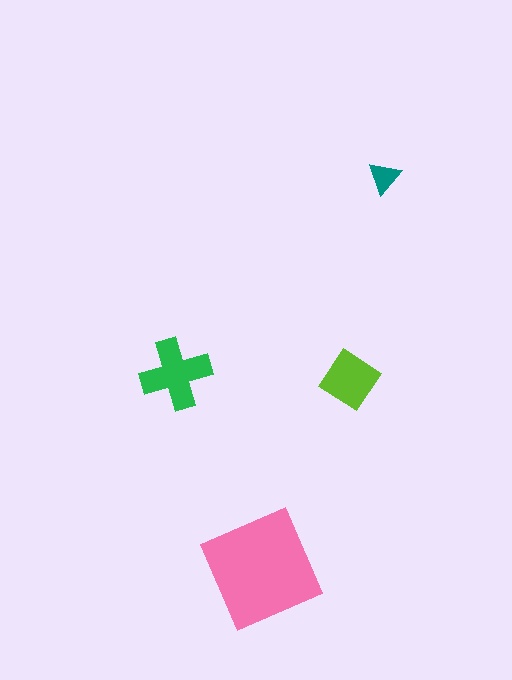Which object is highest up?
The teal triangle is topmost.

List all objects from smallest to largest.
The teal triangle, the lime diamond, the green cross, the pink square.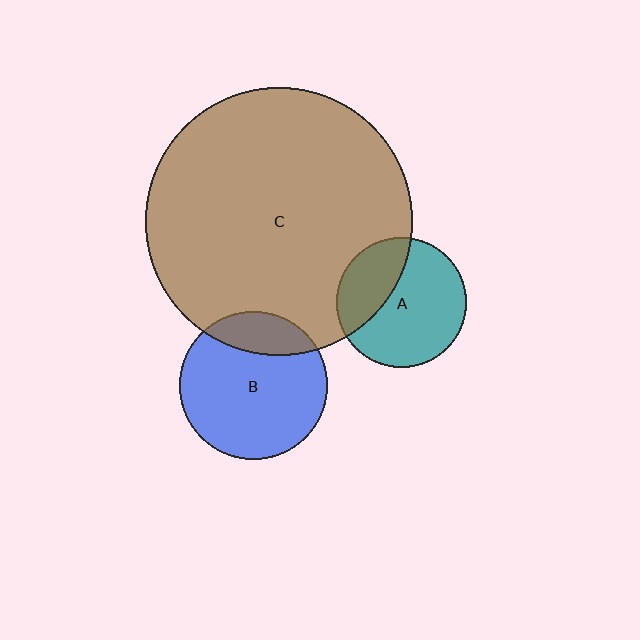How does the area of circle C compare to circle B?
Approximately 3.3 times.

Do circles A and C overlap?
Yes.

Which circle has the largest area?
Circle C (brown).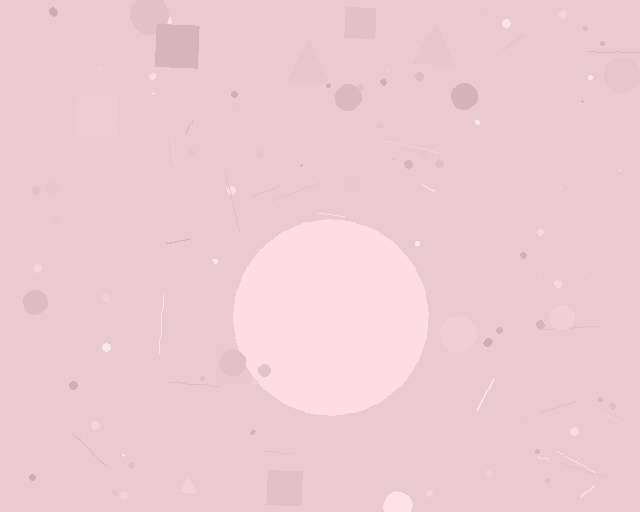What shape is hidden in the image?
A circle is hidden in the image.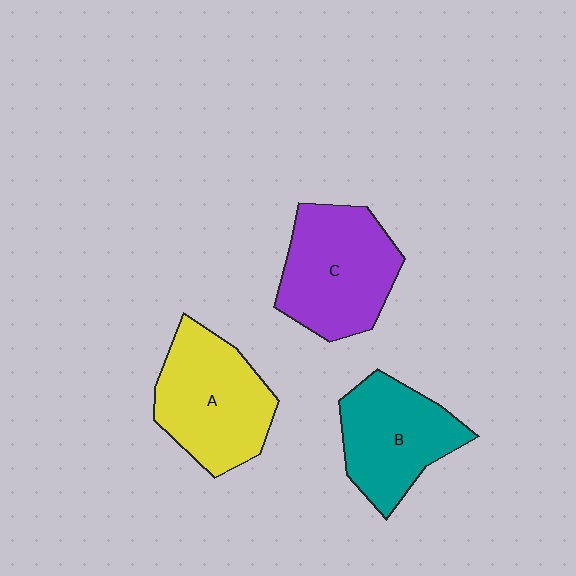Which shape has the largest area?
Shape C (purple).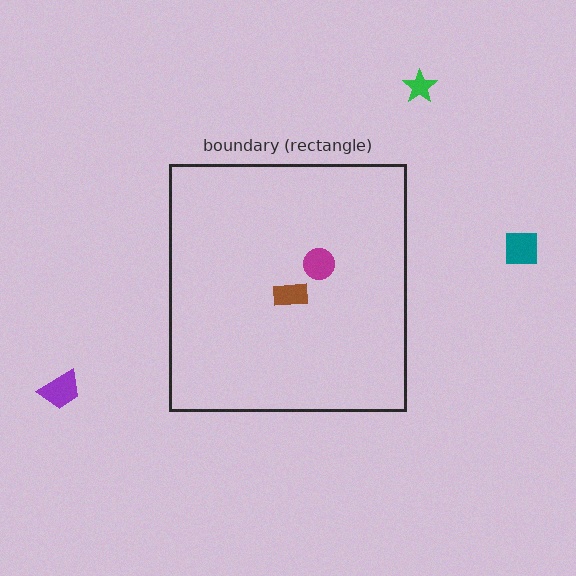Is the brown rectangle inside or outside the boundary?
Inside.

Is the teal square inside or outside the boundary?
Outside.